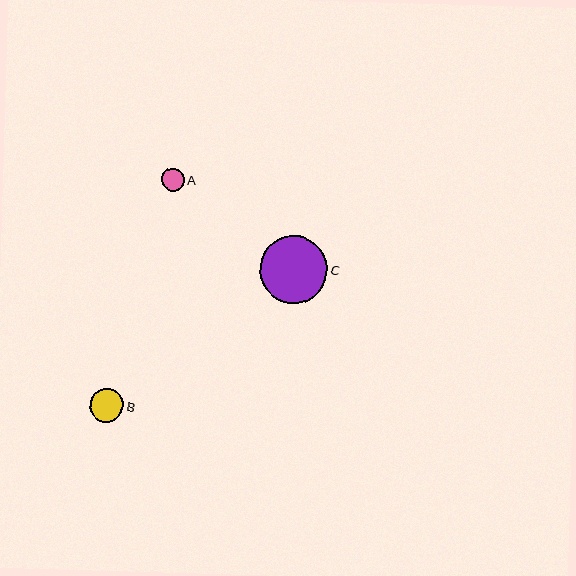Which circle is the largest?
Circle C is the largest with a size of approximately 68 pixels.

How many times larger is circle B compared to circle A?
Circle B is approximately 1.5 times the size of circle A.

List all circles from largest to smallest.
From largest to smallest: C, B, A.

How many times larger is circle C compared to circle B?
Circle C is approximately 2.0 times the size of circle B.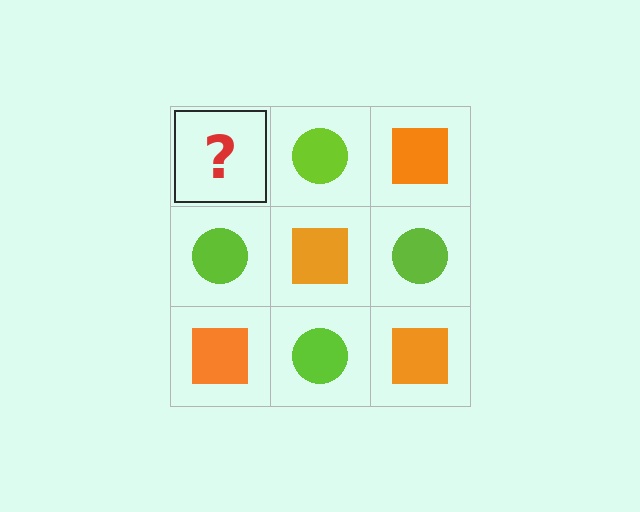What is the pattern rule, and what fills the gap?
The rule is that it alternates orange square and lime circle in a checkerboard pattern. The gap should be filled with an orange square.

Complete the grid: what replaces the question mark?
The question mark should be replaced with an orange square.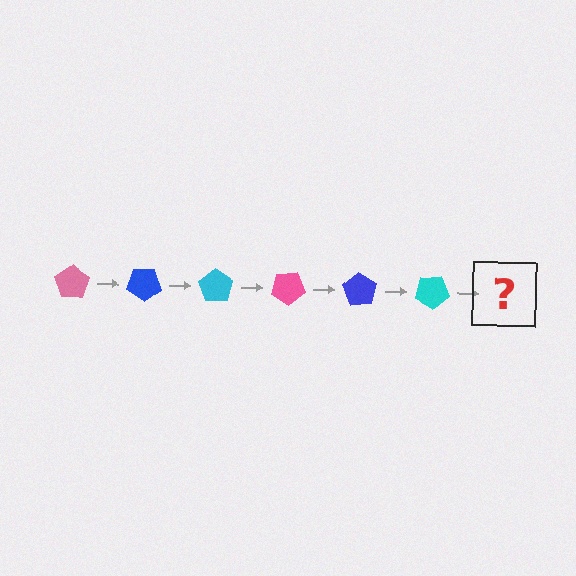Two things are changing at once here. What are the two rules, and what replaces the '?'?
The two rules are that it rotates 35 degrees each step and the color cycles through pink, blue, and cyan. The '?' should be a pink pentagon, rotated 210 degrees from the start.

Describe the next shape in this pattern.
It should be a pink pentagon, rotated 210 degrees from the start.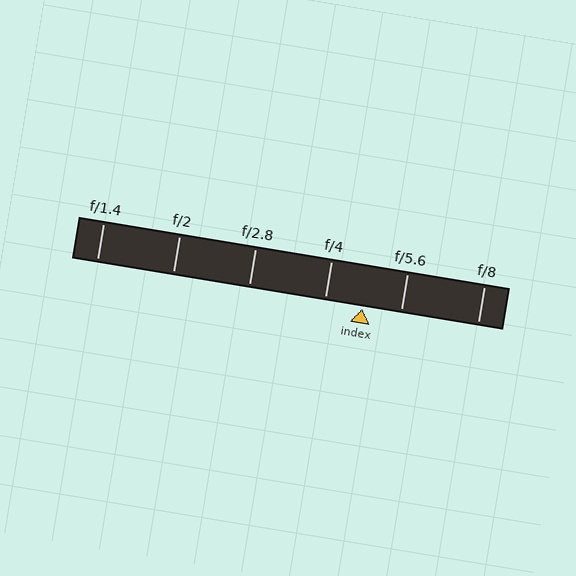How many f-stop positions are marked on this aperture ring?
There are 6 f-stop positions marked.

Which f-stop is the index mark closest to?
The index mark is closest to f/4.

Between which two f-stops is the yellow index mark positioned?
The index mark is between f/4 and f/5.6.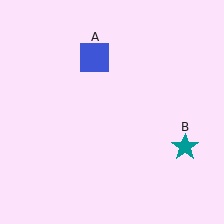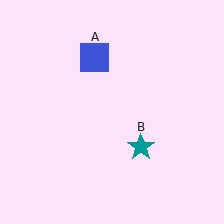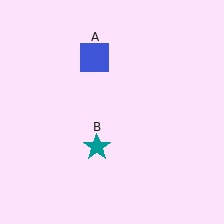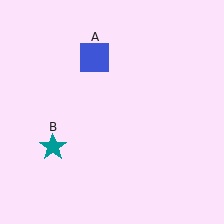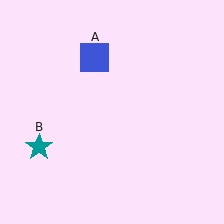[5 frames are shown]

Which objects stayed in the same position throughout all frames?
Blue square (object A) remained stationary.